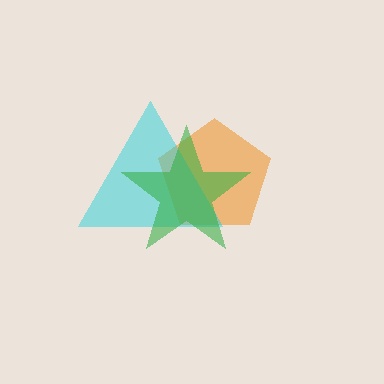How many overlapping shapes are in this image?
There are 3 overlapping shapes in the image.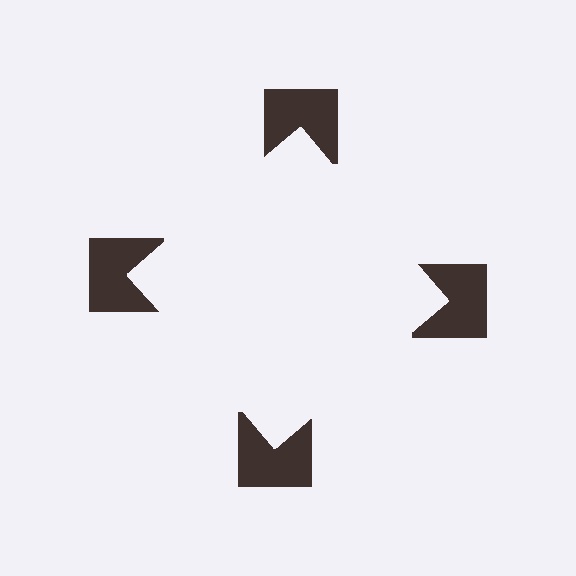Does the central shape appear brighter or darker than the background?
It typically appears slightly brighter than the background, even though no actual brightness change is drawn.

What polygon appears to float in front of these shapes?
An illusory square — its edges are inferred from the aligned wedge cuts in the notched squares, not physically drawn.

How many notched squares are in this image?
There are 4 — one at each vertex of the illusory square.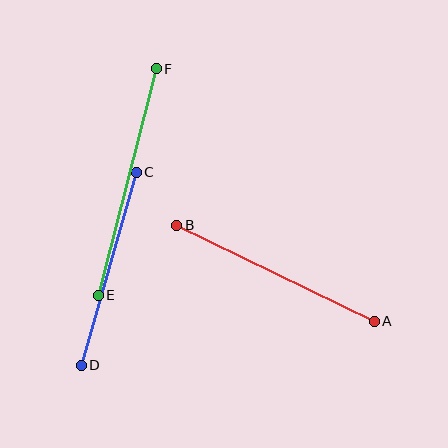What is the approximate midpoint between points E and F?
The midpoint is at approximately (127, 182) pixels.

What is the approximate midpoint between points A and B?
The midpoint is at approximately (275, 273) pixels.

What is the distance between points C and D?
The distance is approximately 201 pixels.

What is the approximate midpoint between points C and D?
The midpoint is at approximately (109, 269) pixels.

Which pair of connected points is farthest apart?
Points E and F are farthest apart.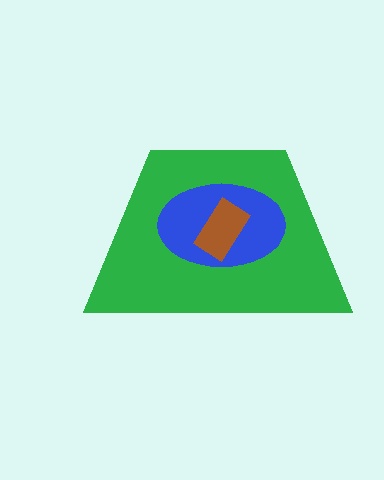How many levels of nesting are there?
3.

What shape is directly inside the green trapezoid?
The blue ellipse.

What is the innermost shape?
The brown rectangle.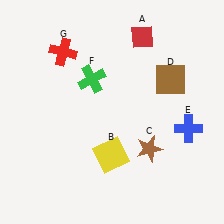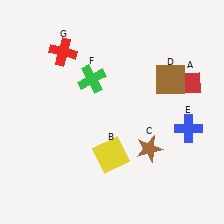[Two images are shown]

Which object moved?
The red diamond (A) moved right.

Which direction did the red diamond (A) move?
The red diamond (A) moved right.